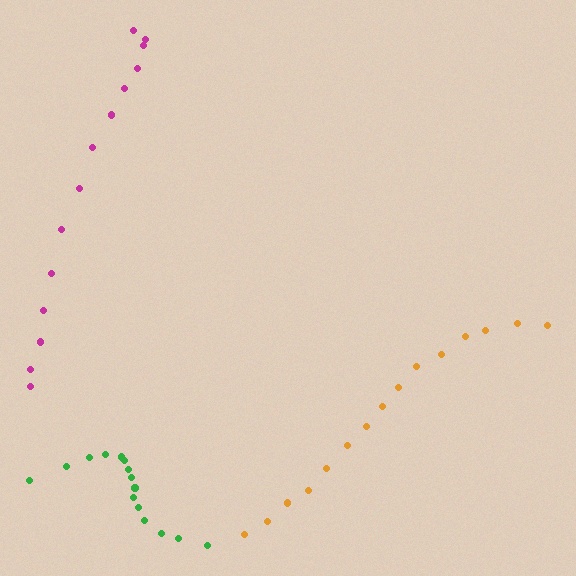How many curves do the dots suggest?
There are 3 distinct paths.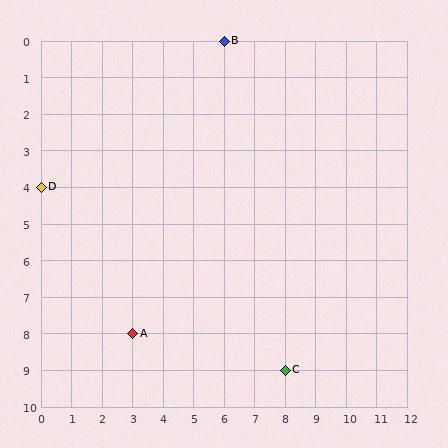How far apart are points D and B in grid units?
Points D and B are 6 columns and 4 rows apart (about 7.2 grid units diagonally).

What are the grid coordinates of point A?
Point A is at grid coordinates (3, 8).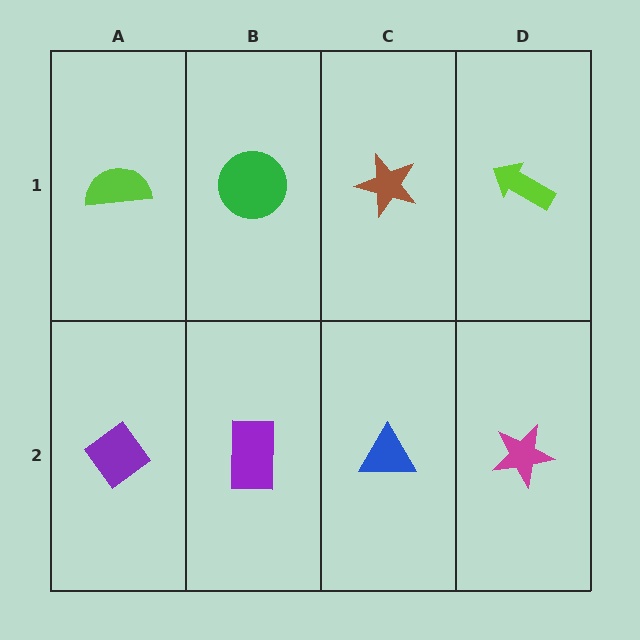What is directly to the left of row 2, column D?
A blue triangle.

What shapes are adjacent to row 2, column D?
A lime arrow (row 1, column D), a blue triangle (row 2, column C).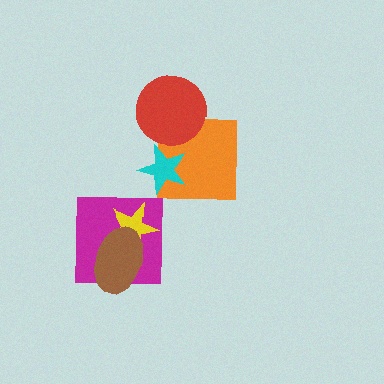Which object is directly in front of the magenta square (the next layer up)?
The yellow star is directly in front of the magenta square.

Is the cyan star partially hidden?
No, no other shape covers it.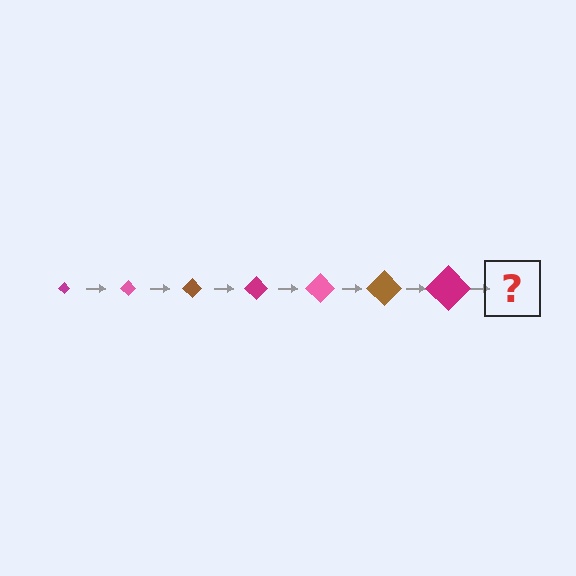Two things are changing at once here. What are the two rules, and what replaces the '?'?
The two rules are that the diamond grows larger each step and the color cycles through magenta, pink, and brown. The '?' should be a pink diamond, larger than the previous one.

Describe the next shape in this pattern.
It should be a pink diamond, larger than the previous one.